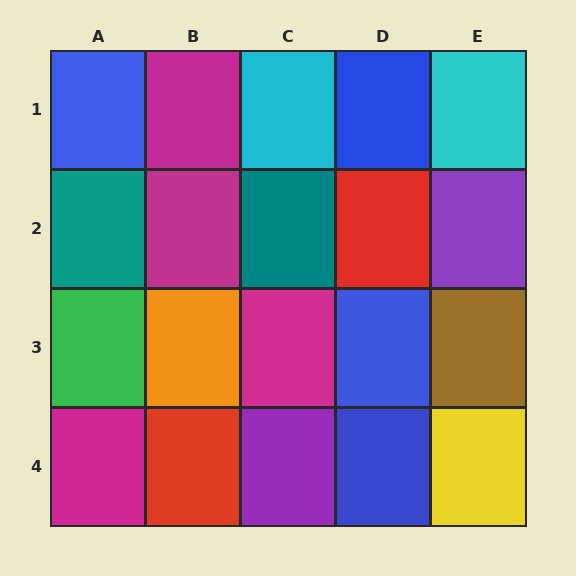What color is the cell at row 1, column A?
Blue.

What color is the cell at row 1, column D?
Blue.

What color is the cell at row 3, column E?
Brown.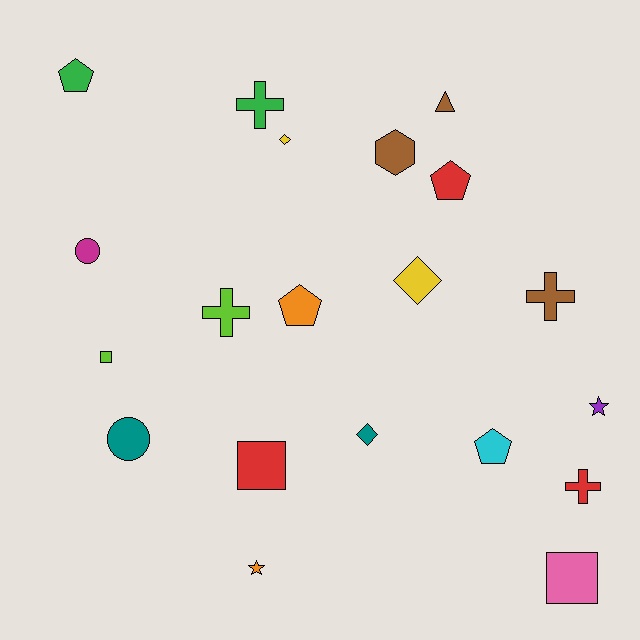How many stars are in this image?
There are 2 stars.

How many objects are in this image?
There are 20 objects.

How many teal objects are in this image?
There are 2 teal objects.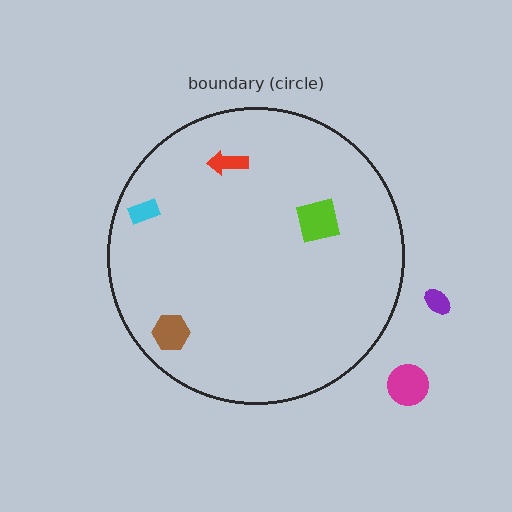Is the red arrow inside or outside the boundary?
Inside.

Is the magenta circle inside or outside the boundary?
Outside.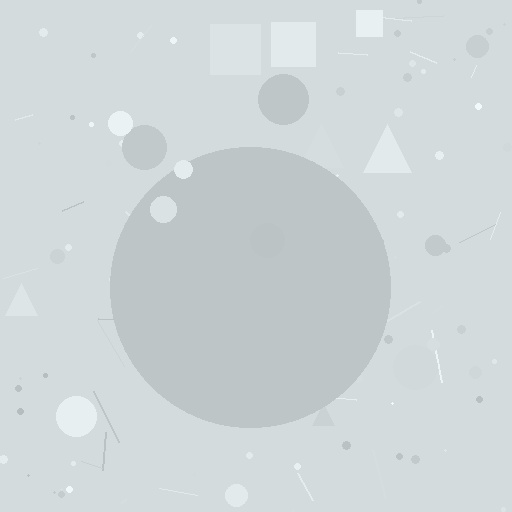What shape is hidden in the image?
A circle is hidden in the image.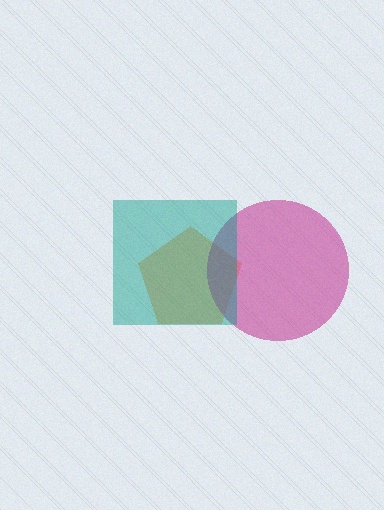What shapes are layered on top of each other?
The layered shapes are: an orange pentagon, a magenta circle, a teal square.